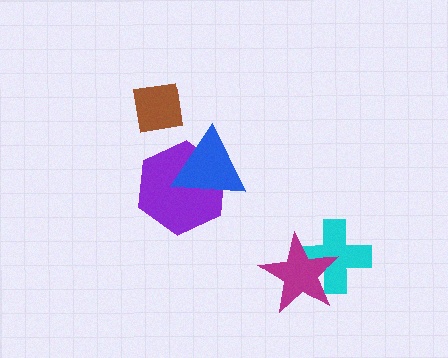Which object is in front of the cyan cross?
The magenta star is in front of the cyan cross.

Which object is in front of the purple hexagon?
The blue triangle is in front of the purple hexagon.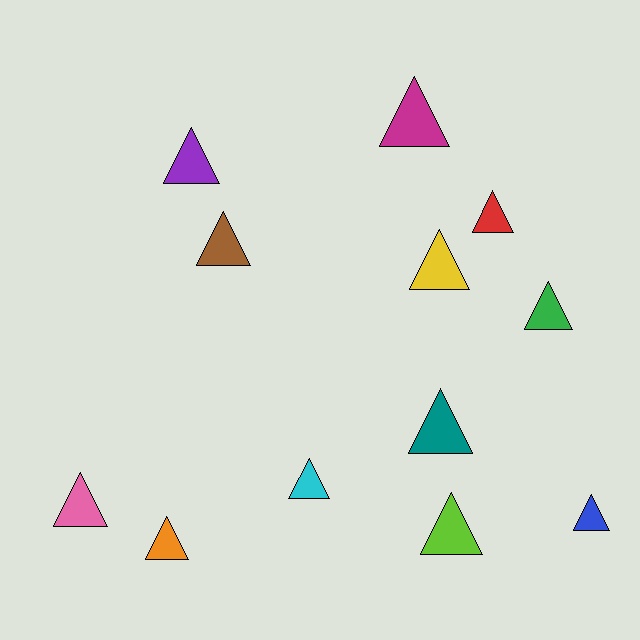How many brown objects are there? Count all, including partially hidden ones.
There is 1 brown object.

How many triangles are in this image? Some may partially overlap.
There are 12 triangles.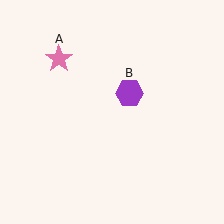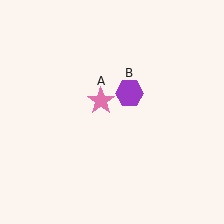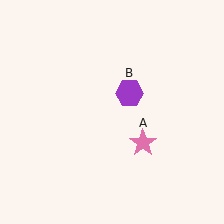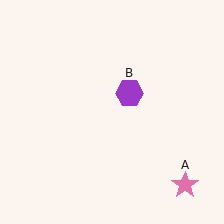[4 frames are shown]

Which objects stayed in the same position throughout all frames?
Purple hexagon (object B) remained stationary.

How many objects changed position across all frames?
1 object changed position: pink star (object A).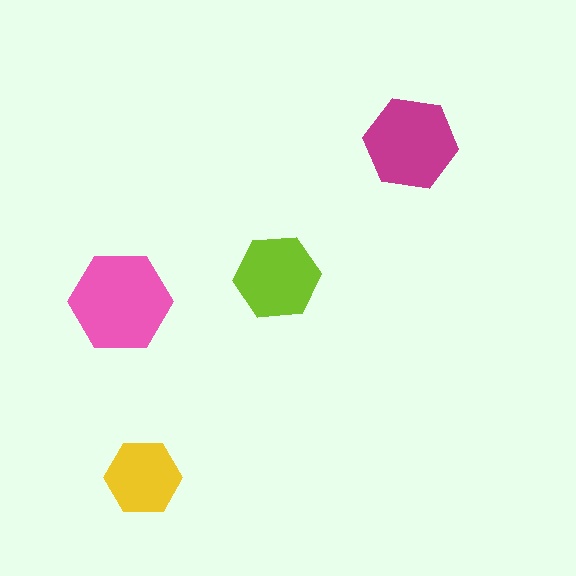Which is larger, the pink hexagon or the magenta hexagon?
The pink one.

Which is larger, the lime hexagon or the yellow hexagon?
The lime one.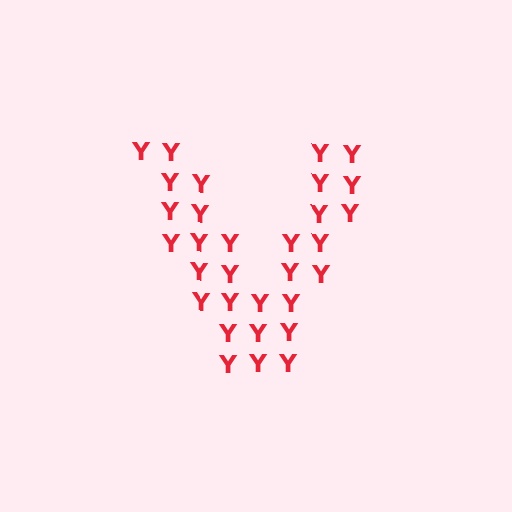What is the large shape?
The large shape is the letter V.